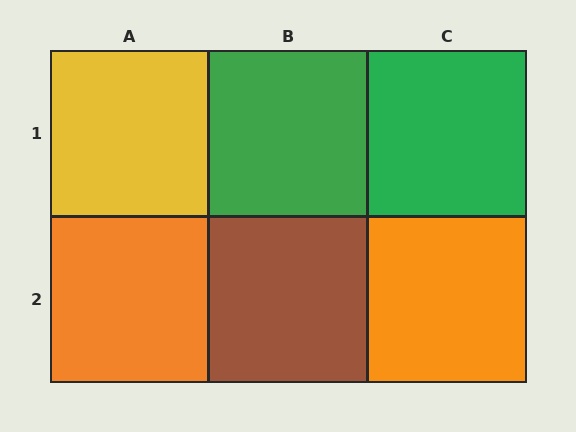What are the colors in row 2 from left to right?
Orange, brown, orange.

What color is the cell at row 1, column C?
Green.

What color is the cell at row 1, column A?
Yellow.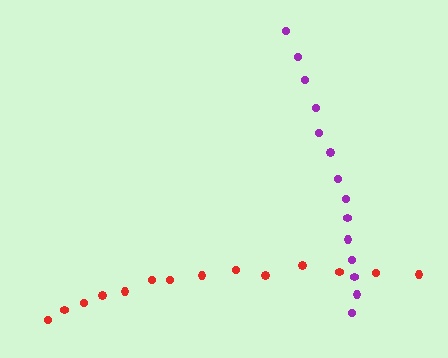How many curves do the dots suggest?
There are 2 distinct paths.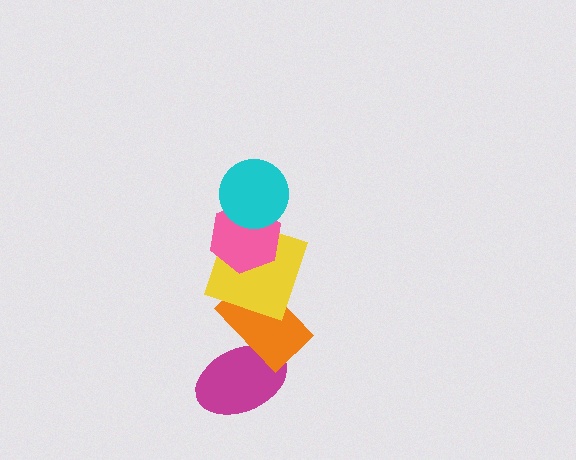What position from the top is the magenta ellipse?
The magenta ellipse is 5th from the top.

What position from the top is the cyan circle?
The cyan circle is 1st from the top.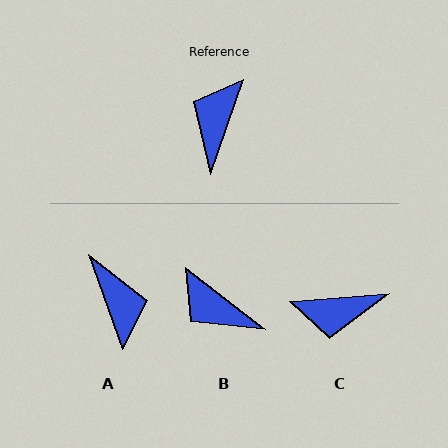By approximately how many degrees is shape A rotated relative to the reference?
Approximately 141 degrees clockwise.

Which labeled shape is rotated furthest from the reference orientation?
A, about 141 degrees away.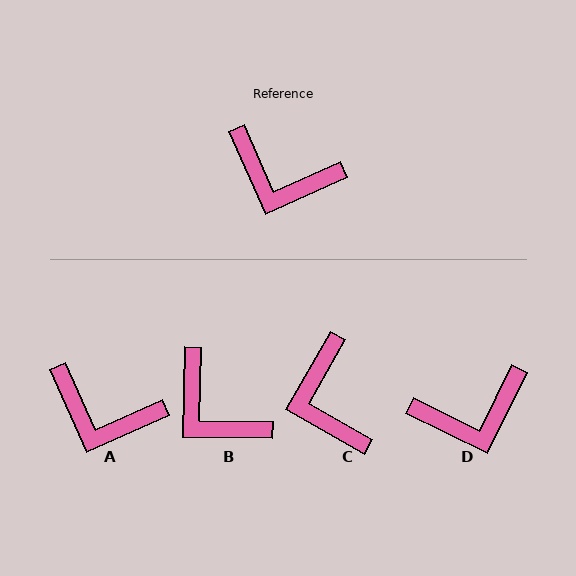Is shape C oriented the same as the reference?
No, it is off by about 54 degrees.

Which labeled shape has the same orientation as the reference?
A.